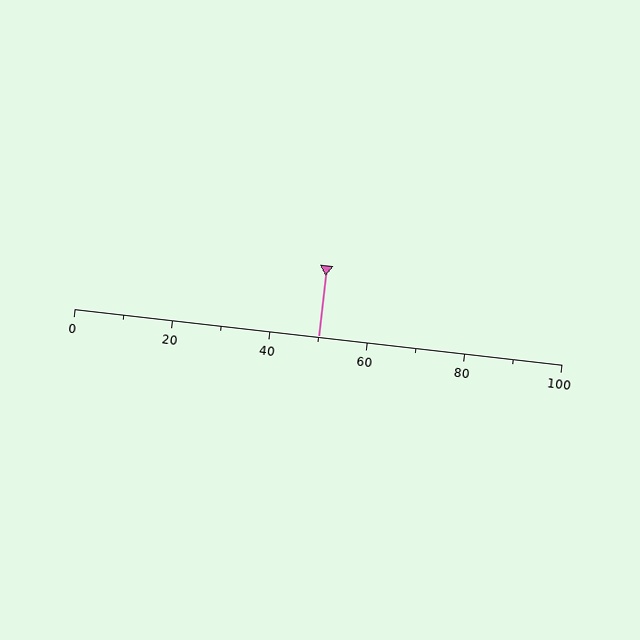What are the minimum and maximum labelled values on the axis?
The axis runs from 0 to 100.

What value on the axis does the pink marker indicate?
The marker indicates approximately 50.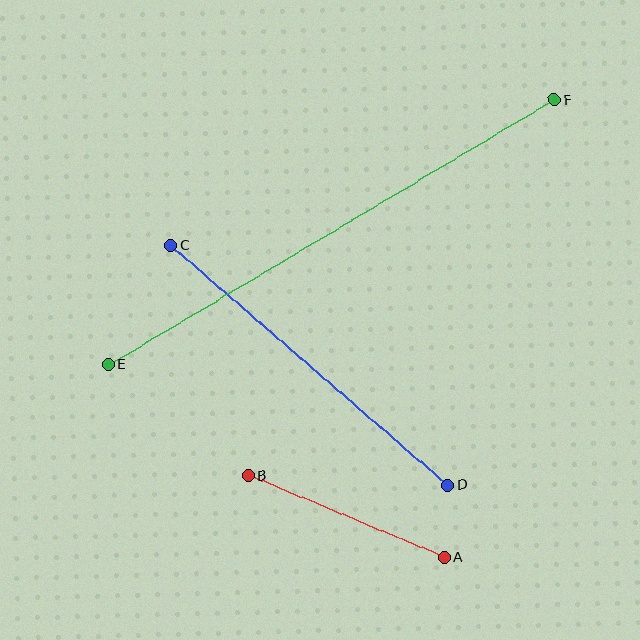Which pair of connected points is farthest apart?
Points E and F are farthest apart.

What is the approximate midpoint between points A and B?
The midpoint is at approximately (346, 516) pixels.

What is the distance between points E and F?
The distance is approximately 519 pixels.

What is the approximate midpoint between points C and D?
The midpoint is at approximately (309, 365) pixels.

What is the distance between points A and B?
The distance is approximately 212 pixels.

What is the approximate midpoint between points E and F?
The midpoint is at approximately (331, 232) pixels.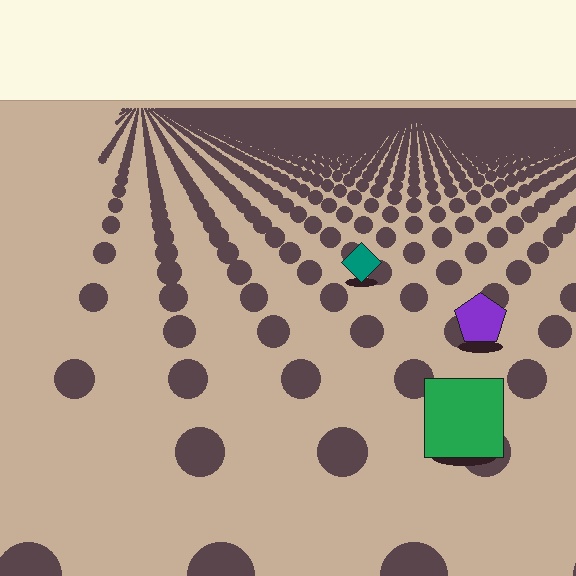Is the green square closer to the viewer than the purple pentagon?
Yes. The green square is closer — you can tell from the texture gradient: the ground texture is coarser near it.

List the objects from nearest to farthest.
From nearest to farthest: the green square, the purple pentagon, the teal diamond.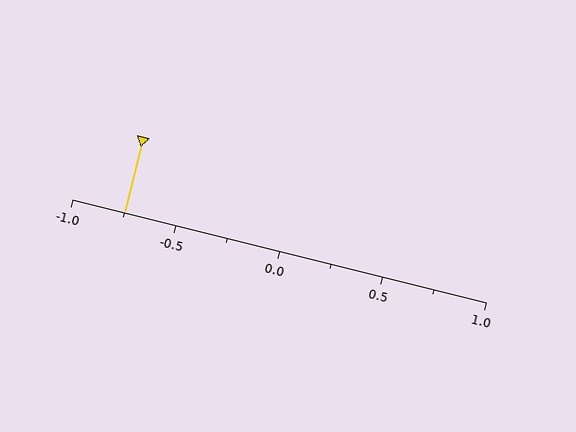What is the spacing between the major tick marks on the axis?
The major ticks are spaced 0.5 apart.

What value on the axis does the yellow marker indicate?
The marker indicates approximately -0.75.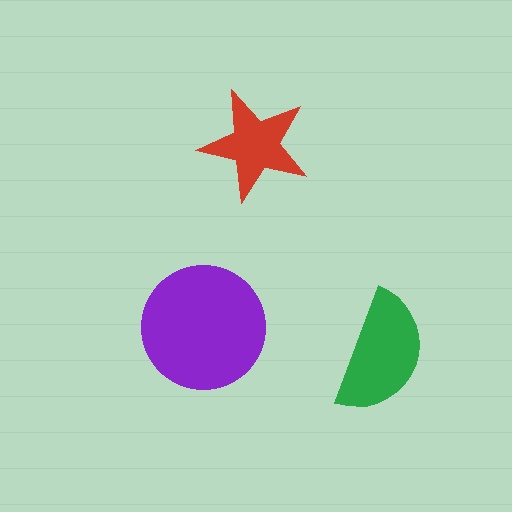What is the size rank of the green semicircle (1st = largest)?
2nd.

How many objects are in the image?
There are 3 objects in the image.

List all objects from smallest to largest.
The red star, the green semicircle, the purple circle.